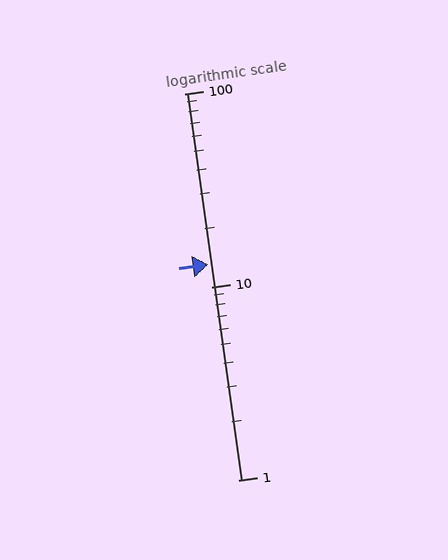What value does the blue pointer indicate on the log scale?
The pointer indicates approximately 13.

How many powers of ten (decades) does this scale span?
The scale spans 2 decades, from 1 to 100.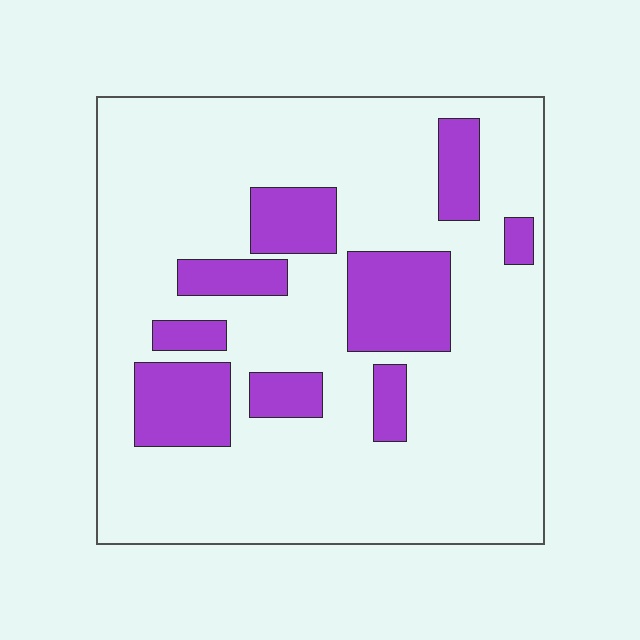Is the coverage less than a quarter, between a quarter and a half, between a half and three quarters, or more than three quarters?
Less than a quarter.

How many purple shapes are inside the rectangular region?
9.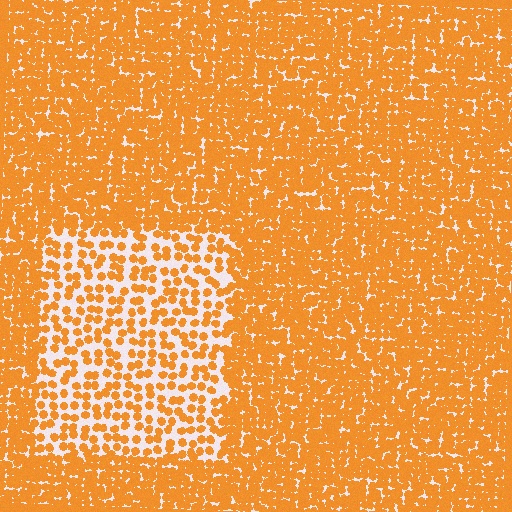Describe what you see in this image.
The image contains small orange elements arranged at two different densities. A rectangle-shaped region is visible where the elements are less densely packed than the surrounding area.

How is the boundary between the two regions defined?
The boundary is defined by a change in element density (approximately 2.3x ratio). All elements are the same color, size, and shape.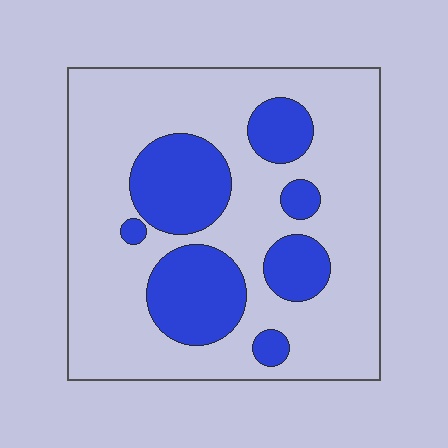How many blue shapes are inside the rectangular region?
7.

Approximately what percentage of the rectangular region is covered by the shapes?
Approximately 25%.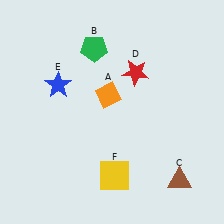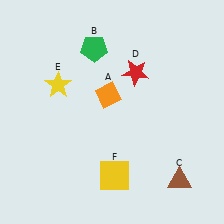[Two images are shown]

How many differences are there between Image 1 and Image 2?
There is 1 difference between the two images.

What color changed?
The star (E) changed from blue in Image 1 to yellow in Image 2.